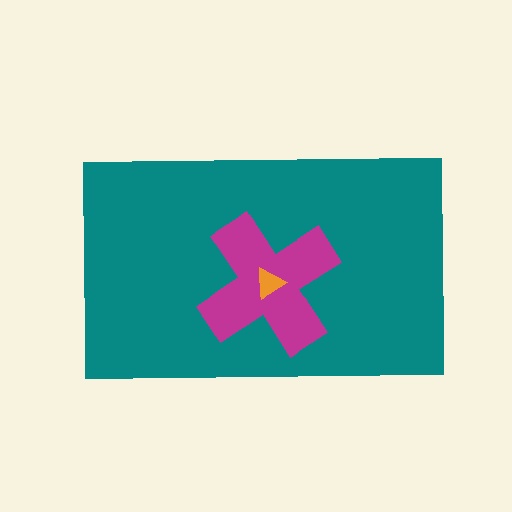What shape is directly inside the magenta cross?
The orange triangle.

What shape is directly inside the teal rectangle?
The magenta cross.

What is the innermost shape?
The orange triangle.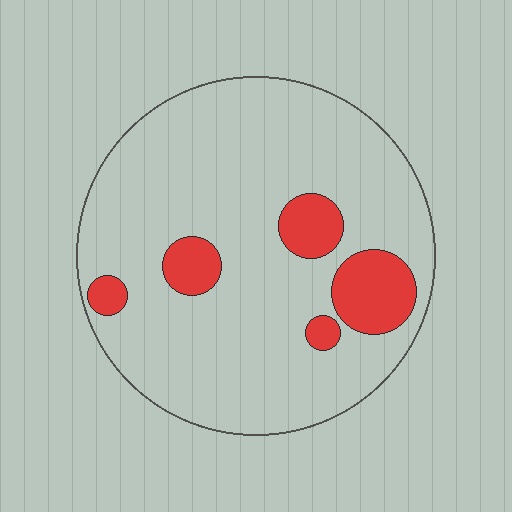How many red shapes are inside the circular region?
5.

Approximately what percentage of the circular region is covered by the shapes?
Approximately 15%.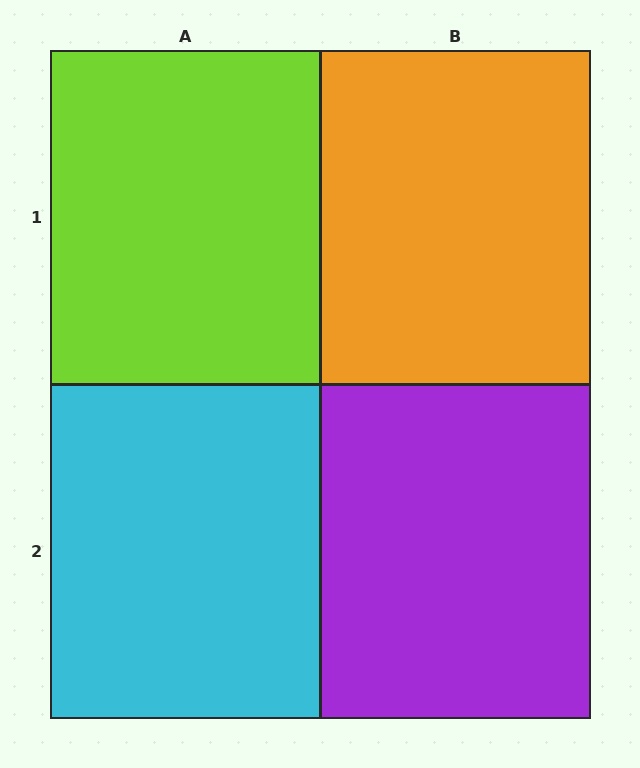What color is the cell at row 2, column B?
Purple.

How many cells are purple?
1 cell is purple.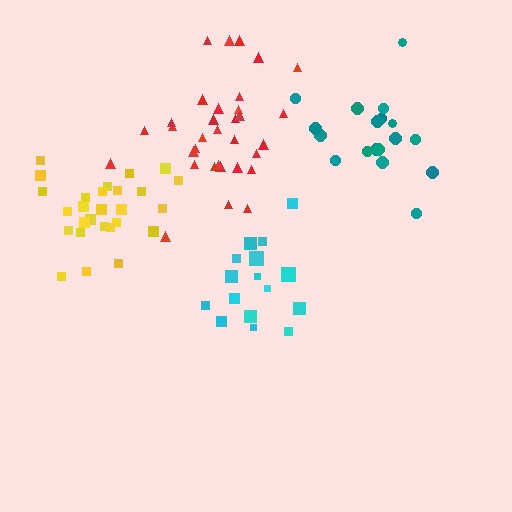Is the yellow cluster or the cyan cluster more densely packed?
Yellow.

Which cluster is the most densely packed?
Yellow.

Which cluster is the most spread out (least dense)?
Cyan.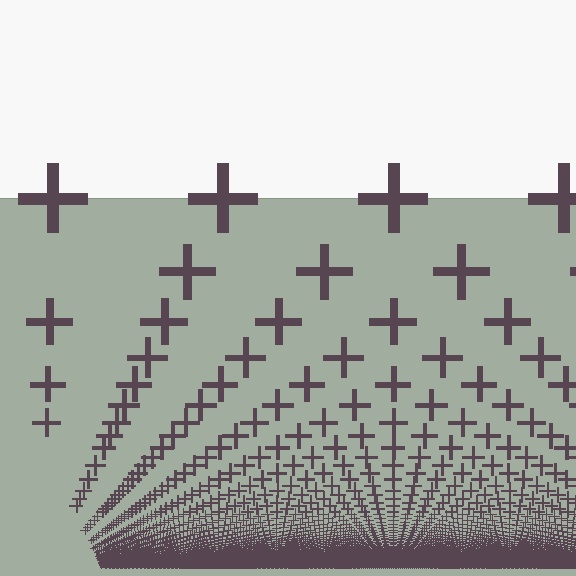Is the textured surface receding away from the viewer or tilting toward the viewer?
The surface appears to tilt toward the viewer. Texture elements get larger and sparser toward the top.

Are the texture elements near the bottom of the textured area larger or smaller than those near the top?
Smaller. The gradient is inverted — elements near the bottom are smaller and denser.